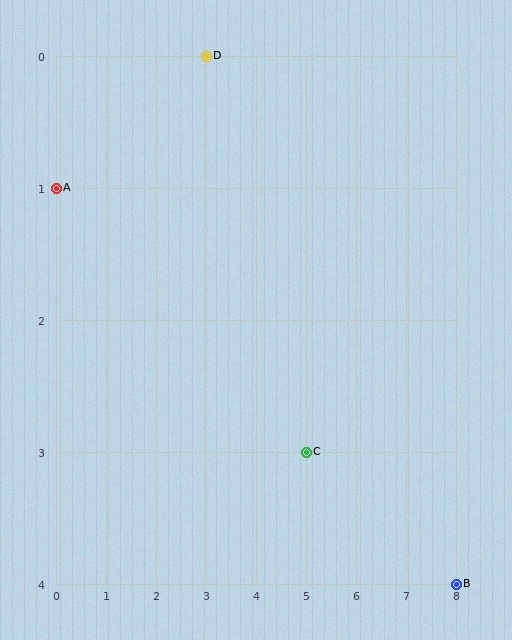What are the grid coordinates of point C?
Point C is at grid coordinates (5, 3).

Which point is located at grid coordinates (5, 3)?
Point C is at (5, 3).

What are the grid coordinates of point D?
Point D is at grid coordinates (3, 0).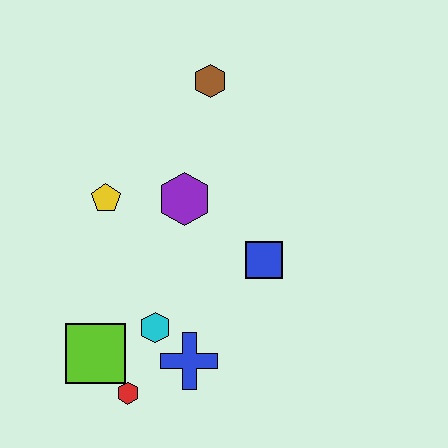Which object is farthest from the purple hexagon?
The red hexagon is farthest from the purple hexagon.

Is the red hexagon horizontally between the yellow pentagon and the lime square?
No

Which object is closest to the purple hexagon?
The yellow pentagon is closest to the purple hexagon.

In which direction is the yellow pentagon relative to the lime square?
The yellow pentagon is above the lime square.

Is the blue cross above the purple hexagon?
No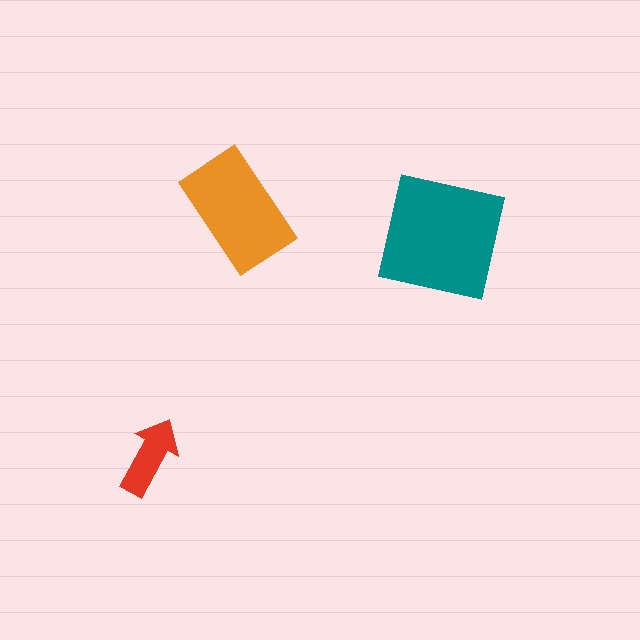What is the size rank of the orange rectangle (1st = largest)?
2nd.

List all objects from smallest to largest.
The red arrow, the orange rectangle, the teal square.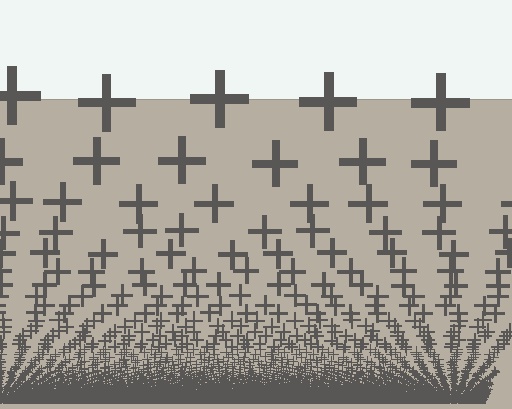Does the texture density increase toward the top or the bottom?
Density increases toward the bottom.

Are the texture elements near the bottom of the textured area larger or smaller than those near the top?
Smaller. The gradient is inverted — elements near the bottom are smaller and denser.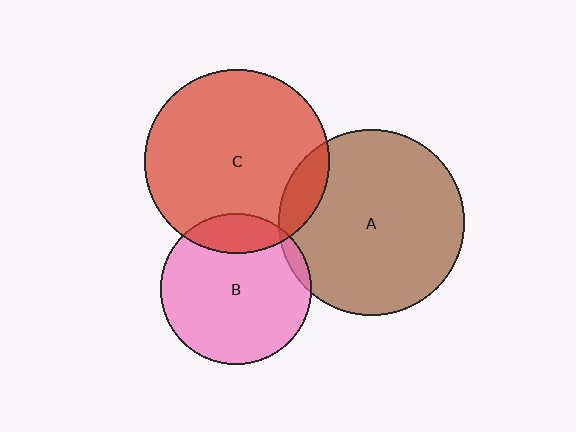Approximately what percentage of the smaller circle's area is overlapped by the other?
Approximately 10%.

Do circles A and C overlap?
Yes.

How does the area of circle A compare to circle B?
Approximately 1.5 times.